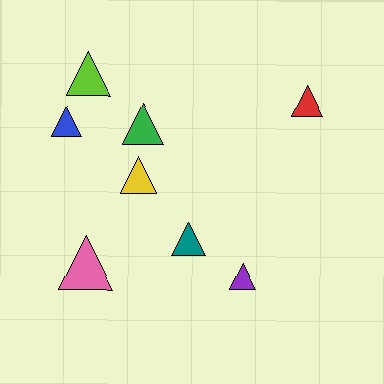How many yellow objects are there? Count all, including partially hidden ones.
There is 1 yellow object.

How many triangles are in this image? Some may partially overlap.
There are 8 triangles.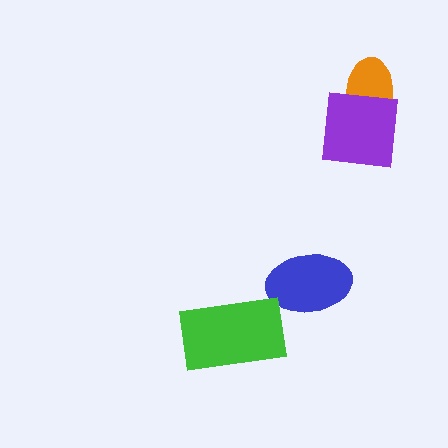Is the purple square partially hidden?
No, no other shape covers it.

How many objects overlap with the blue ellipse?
0 objects overlap with the blue ellipse.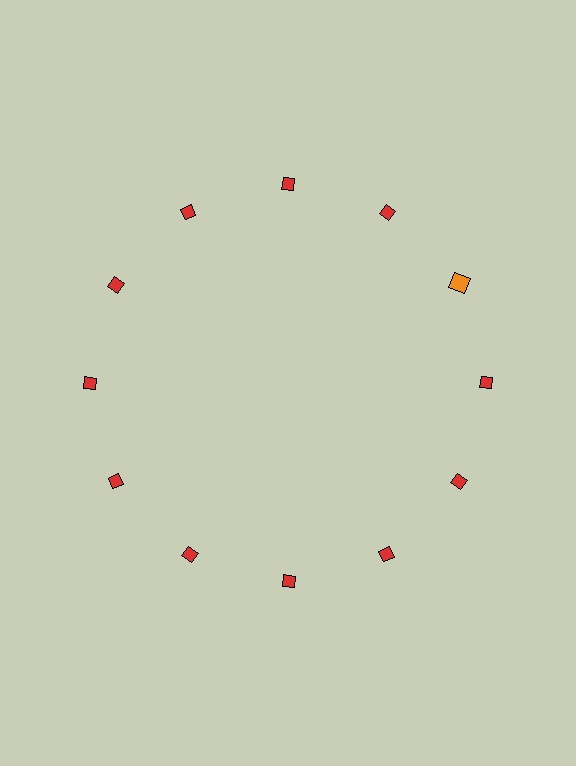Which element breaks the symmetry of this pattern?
The orange square at roughly the 2 o'clock position breaks the symmetry. All other shapes are red diamonds.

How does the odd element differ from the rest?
It differs in both color (orange instead of red) and shape (square instead of diamond).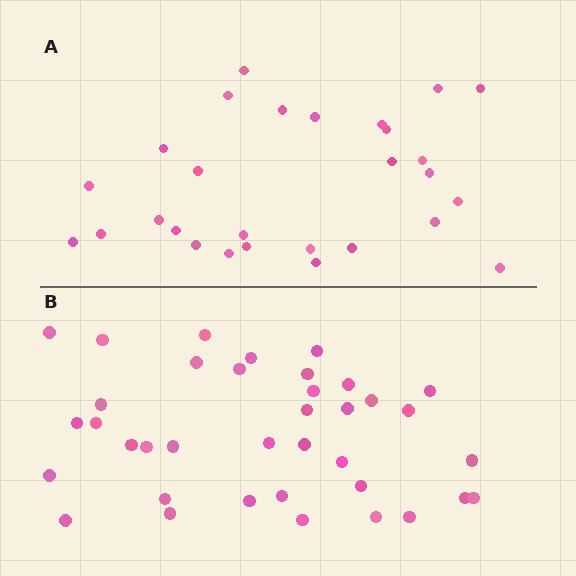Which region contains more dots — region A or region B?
Region B (the bottom region) has more dots.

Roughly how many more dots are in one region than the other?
Region B has roughly 8 or so more dots than region A.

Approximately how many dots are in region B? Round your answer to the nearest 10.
About 40 dots. (The exact count is 37, which rounds to 40.)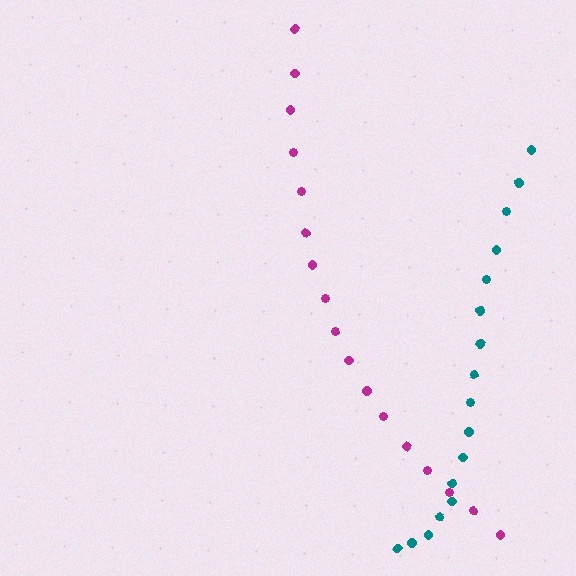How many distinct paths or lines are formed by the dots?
There are 2 distinct paths.